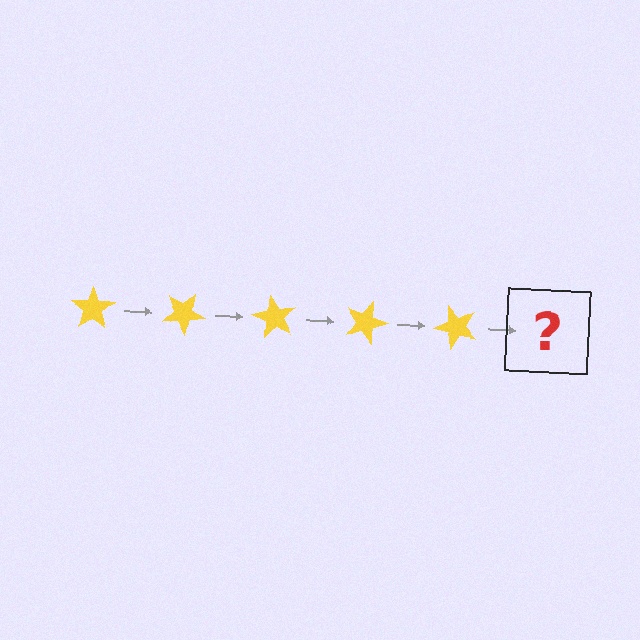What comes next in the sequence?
The next element should be a yellow star rotated 150 degrees.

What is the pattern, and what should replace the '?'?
The pattern is that the star rotates 30 degrees each step. The '?' should be a yellow star rotated 150 degrees.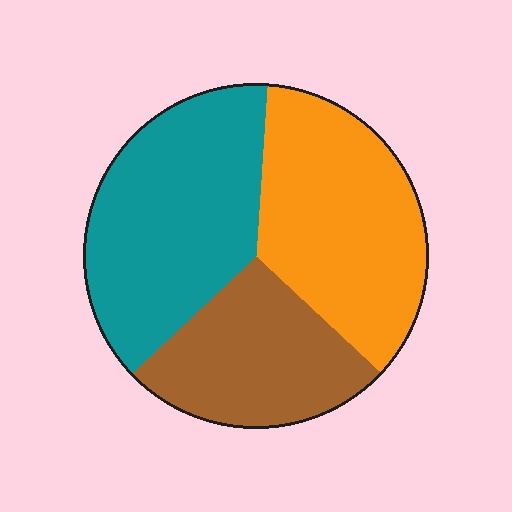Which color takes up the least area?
Brown, at roughly 25%.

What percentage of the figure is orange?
Orange covers roughly 35% of the figure.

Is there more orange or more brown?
Orange.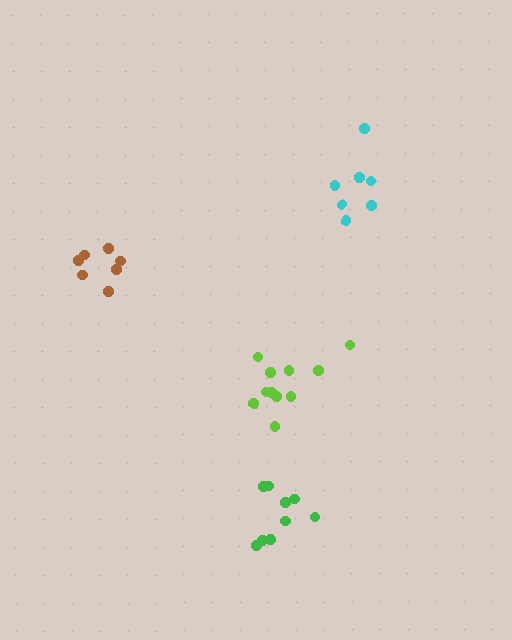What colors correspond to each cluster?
The clusters are colored: cyan, brown, lime, green.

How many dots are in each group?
Group 1: 7 dots, Group 2: 7 dots, Group 3: 11 dots, Group 4: 9 dots (34 total).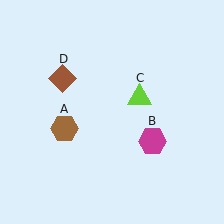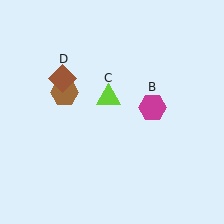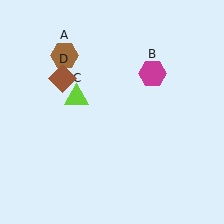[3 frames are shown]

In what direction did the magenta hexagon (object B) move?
The magenta hexagon (object B) moved up.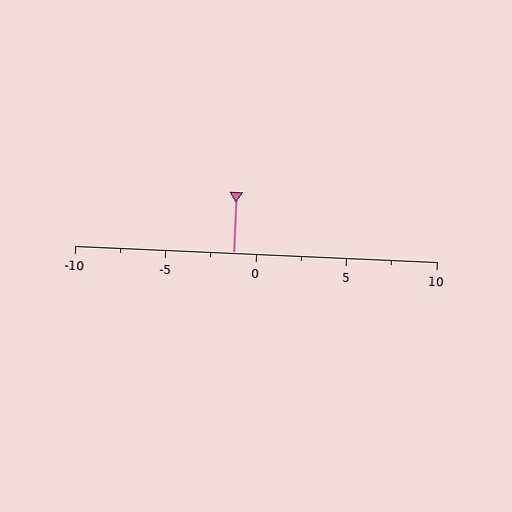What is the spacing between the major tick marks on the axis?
The major ticks are spaced 5 apart.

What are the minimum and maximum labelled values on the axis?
The axis runs from -10 to 10.